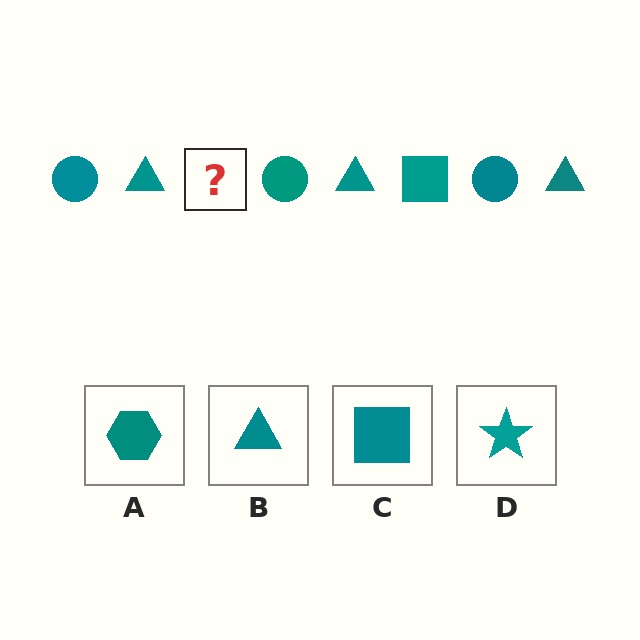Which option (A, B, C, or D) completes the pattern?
C.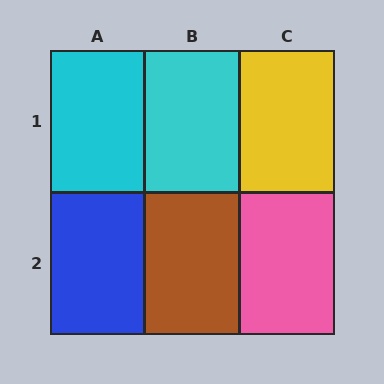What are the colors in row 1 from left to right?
Cyan, cyan, yellow.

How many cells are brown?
1 cell is brown.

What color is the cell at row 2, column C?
Pink.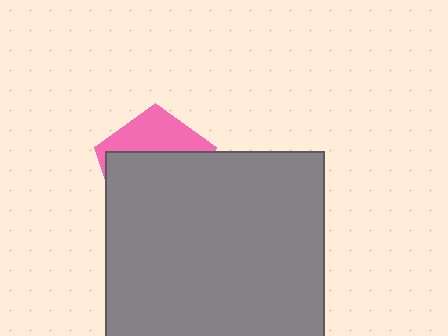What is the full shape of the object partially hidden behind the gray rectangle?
The partially hidden object is a pink pentagon.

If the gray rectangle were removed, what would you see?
You would see the complete pink pentagon.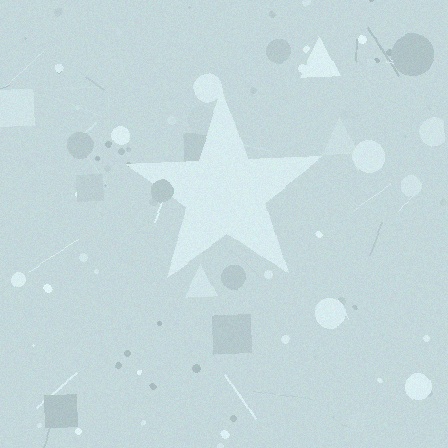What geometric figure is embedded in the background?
A star is embedded in the background.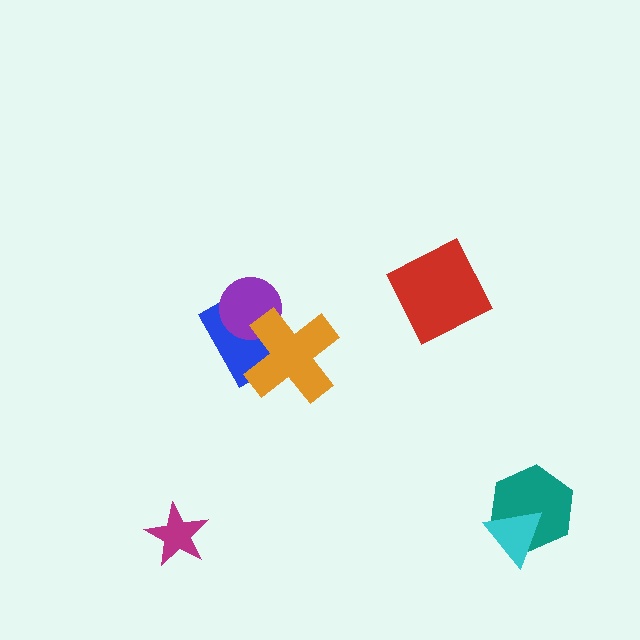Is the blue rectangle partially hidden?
Yes, it is partially covered by another shape.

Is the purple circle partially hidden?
Yes, it is partially covered by another shape.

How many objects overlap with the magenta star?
0 objects overlap with the magenta star.